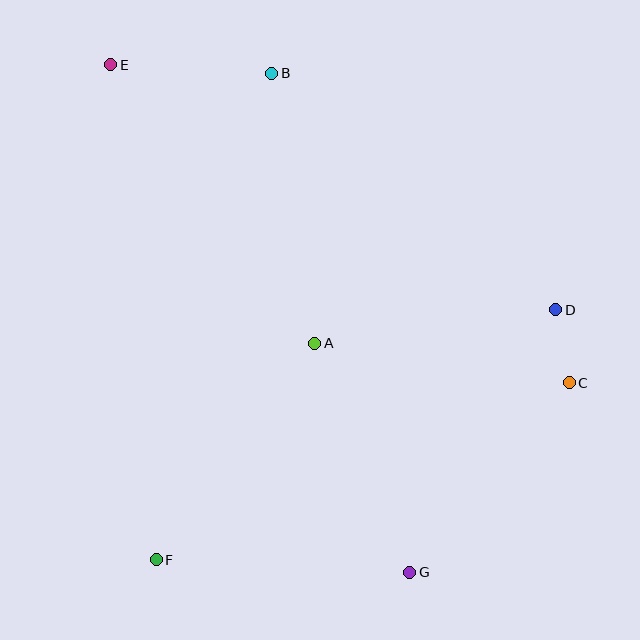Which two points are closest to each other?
Points C and D are closest to each other.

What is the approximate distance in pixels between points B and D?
The distance between B and D is approximately 369 pixels.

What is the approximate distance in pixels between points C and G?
The distance between C and G is approximately 248 pixels.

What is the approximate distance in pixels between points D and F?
The distance between D and F is approximately 471 pixels.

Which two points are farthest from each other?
Points E and G are farthest from each other.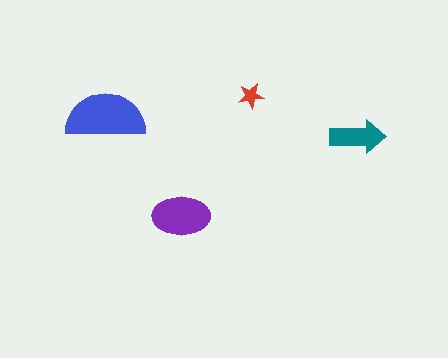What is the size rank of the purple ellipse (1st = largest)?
2nd.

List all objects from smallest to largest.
The red star, the teal arrow, the purple ellipse, the blue semicircle.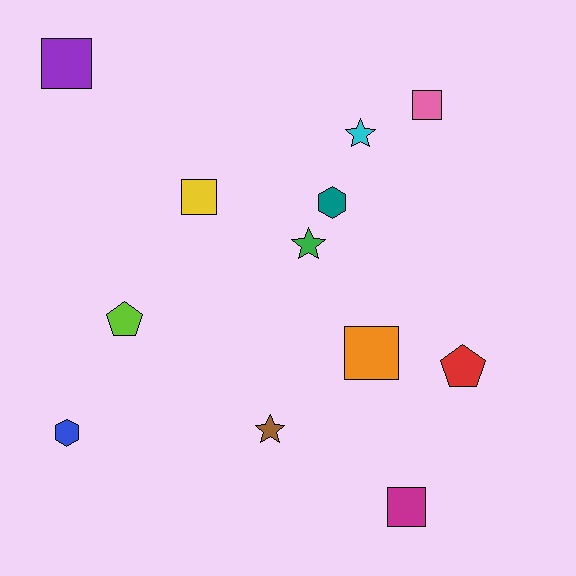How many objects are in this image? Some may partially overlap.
There are 12 objects.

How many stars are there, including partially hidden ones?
There are 3 stars.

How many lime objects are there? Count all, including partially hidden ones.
There is 1 lime object.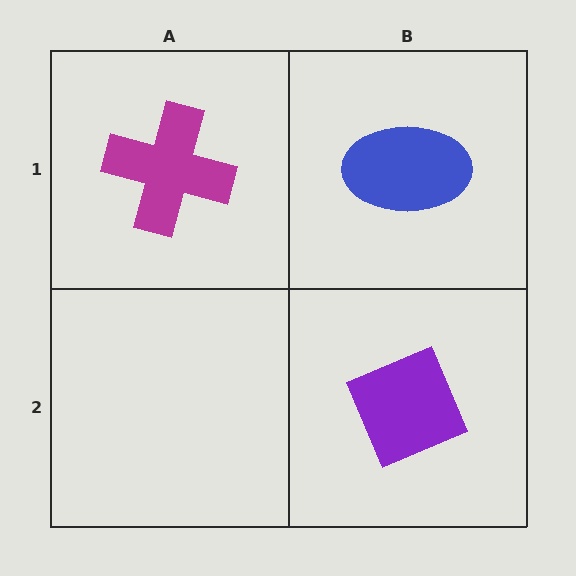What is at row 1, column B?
A blue ellipse.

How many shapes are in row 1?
2 shapes.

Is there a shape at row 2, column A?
No, that cell is empty.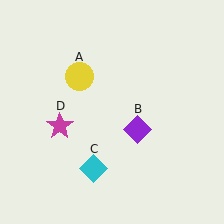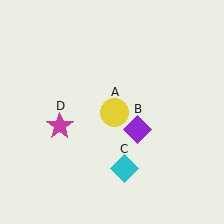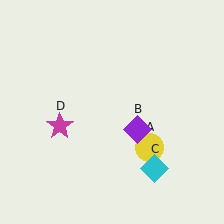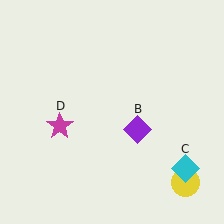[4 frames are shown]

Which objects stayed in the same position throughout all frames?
Purple diamond (object B) and magenta star (object D) remained stationary.